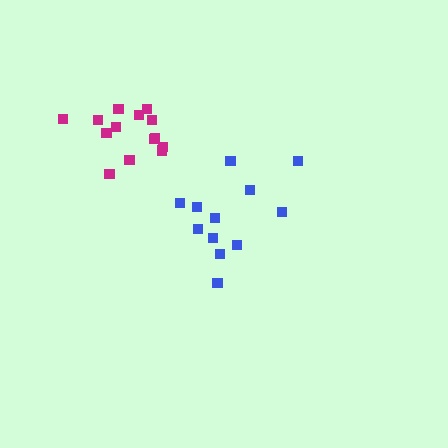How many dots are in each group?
Group 1: 14 dots, Group 2: 12 dots (26 total).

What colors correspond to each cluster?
The clusters are colored: magenta, blue.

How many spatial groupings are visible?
There are 2 spatial groupings.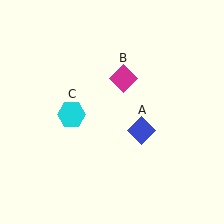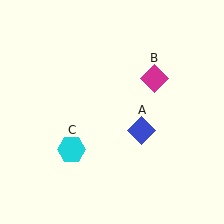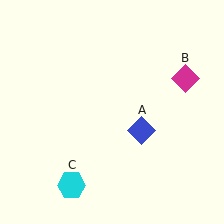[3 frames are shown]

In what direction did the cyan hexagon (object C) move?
The cyan hexagon (object C) moved down.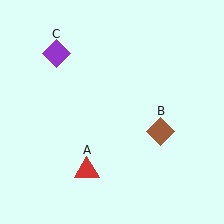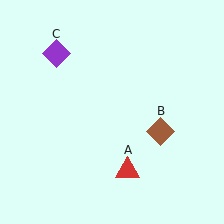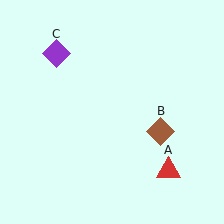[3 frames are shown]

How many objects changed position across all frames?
1 object changed position: red triangle (object A).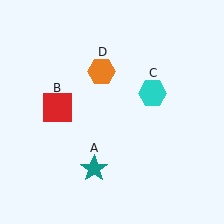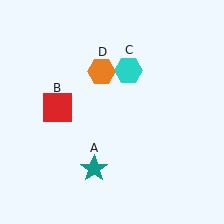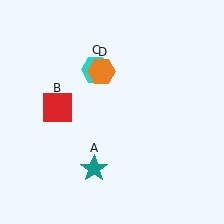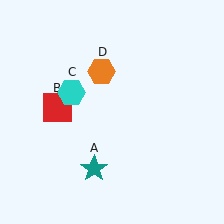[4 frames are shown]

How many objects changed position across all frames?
1 object changed position: cyan hexagon (object C).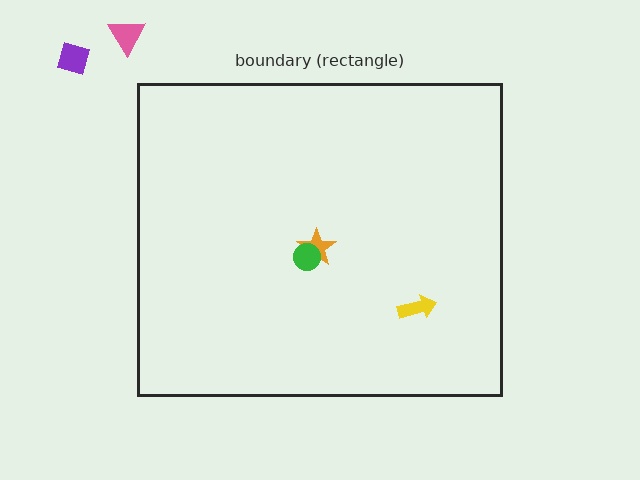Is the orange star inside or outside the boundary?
Inside.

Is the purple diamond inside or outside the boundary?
Outside.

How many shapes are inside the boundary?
3 inside, 2 outside.